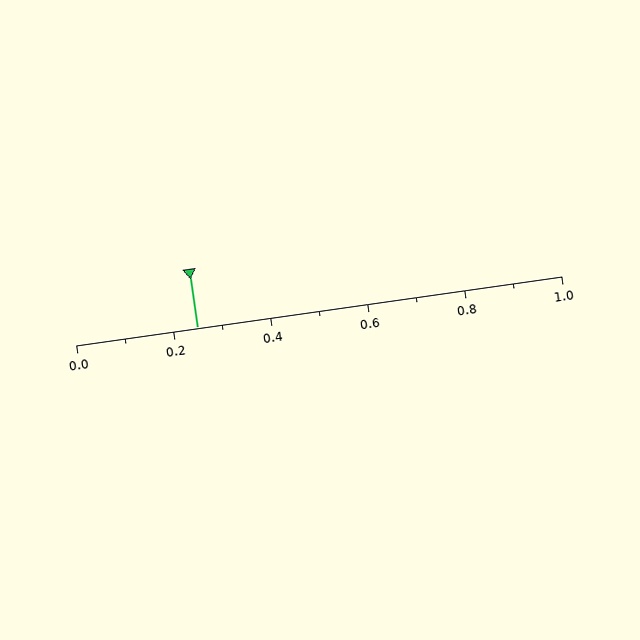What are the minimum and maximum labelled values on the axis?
The axis runs from 0.0 to 1.0.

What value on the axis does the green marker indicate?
The marker indicates approximately 0.25.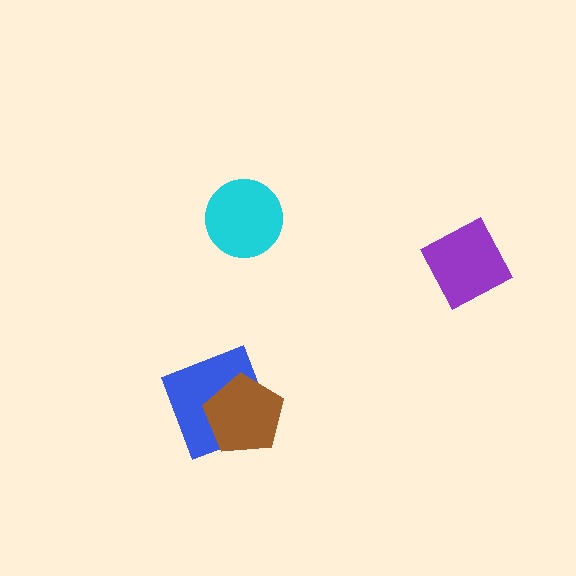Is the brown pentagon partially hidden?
No, no other shape covers it.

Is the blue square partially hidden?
Yes, it is partially covered by another shape.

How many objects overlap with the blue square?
1 object overlaps with the blue square.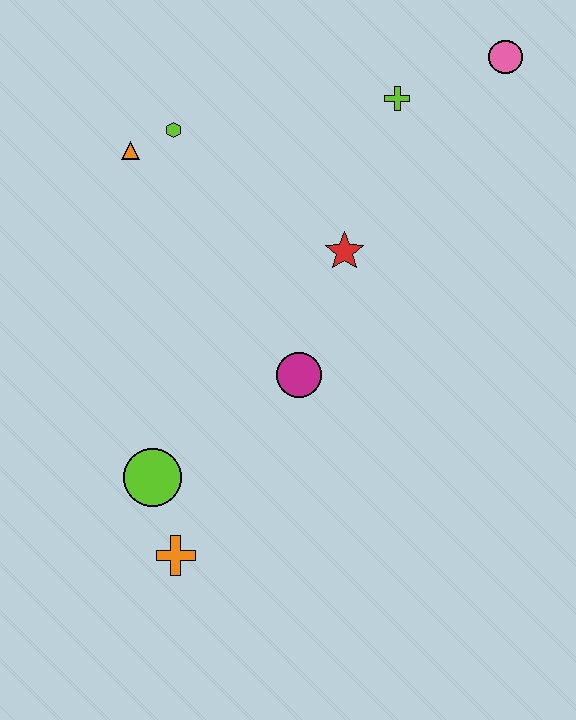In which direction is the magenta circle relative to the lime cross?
The magenta circle is below the lime cross.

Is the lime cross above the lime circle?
Yes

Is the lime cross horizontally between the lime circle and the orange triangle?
No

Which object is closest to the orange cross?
The lime circle is closest to the orange cross.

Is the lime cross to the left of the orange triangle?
No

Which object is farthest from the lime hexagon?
The orange cross is farthest from the lime hexagon.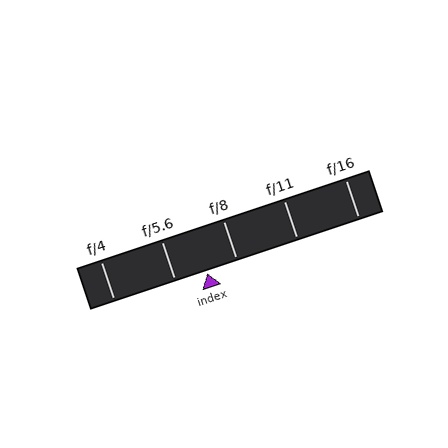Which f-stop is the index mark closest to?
The index mark is closest to f/8.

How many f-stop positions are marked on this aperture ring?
There are 5 f-stop positions marked.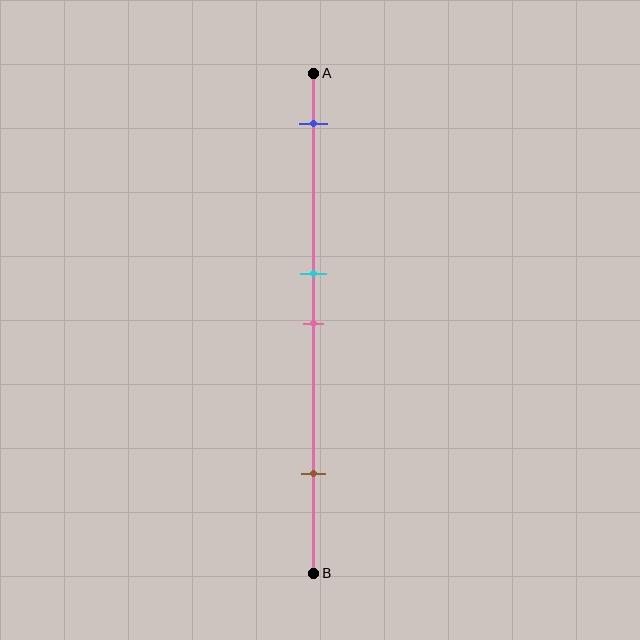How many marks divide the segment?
There are 4 marks dividing the segment.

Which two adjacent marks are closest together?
The cyan and pink marks are the closest adjacent pair.